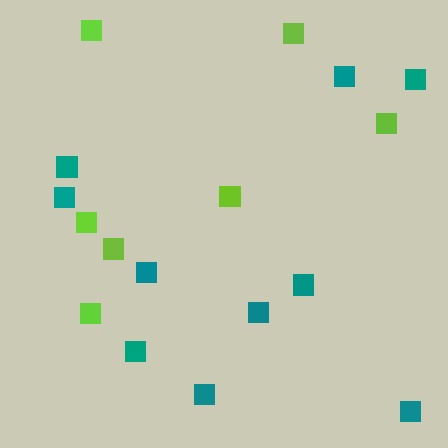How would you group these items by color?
There are 2 groups: one group of teal squares (10) and one group of lime squares (7).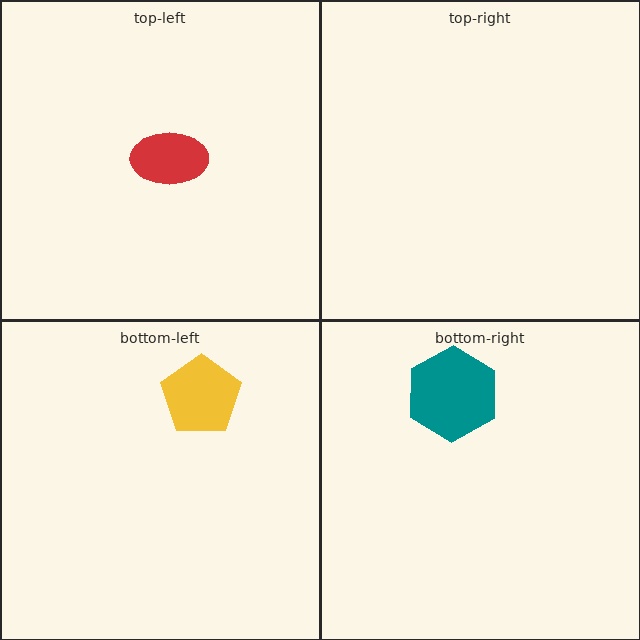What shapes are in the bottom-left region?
The yellow pentagon.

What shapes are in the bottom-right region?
The teal hexagon.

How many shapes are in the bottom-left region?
1.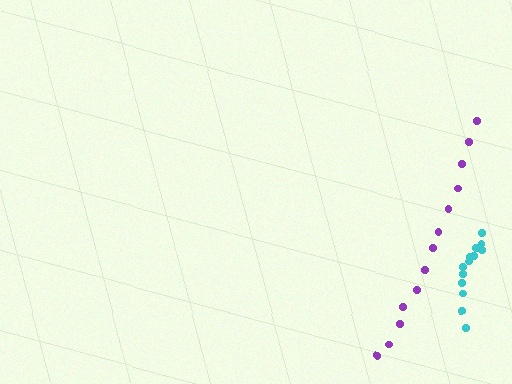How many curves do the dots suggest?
There are 2 distinct paths.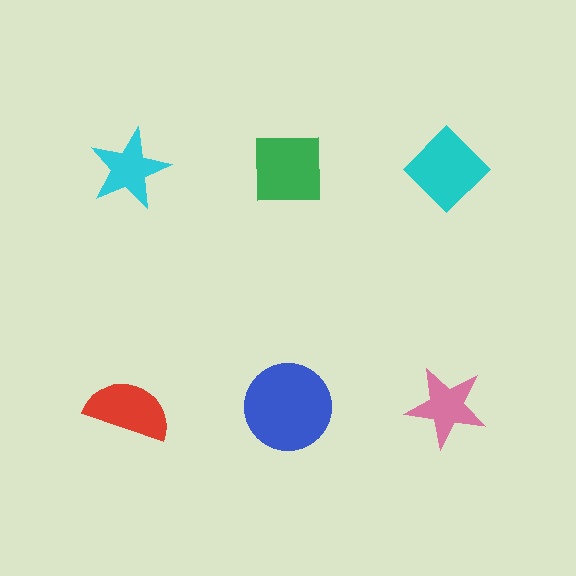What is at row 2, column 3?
A pink star.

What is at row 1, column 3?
A cyan diamond.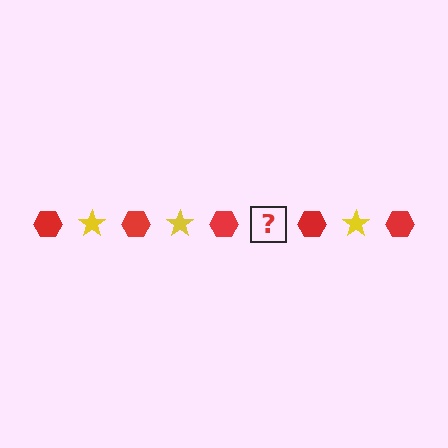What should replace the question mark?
The question mark should be replaced with a yellow star.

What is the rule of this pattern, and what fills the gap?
The rule is that the pattern alternates between red hexagon and yellow star. The gap should be filled with a yellow star.